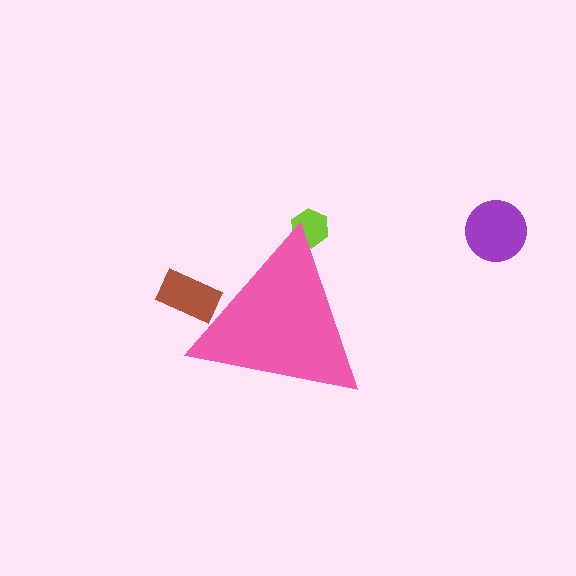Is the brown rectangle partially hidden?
Yes, the brown rectangle is partially hidden behind the pink triangle.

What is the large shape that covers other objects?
A pink triangle.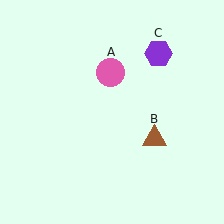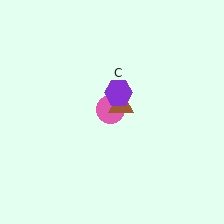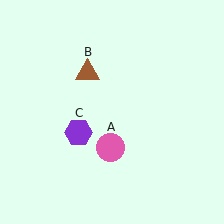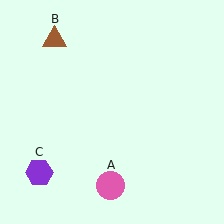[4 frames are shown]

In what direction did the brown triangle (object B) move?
The brown triangle (object B) moved up and to the left.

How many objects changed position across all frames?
3 objects changed position: pink circle (object A), brown triangle (object B), purple hexagon (object C).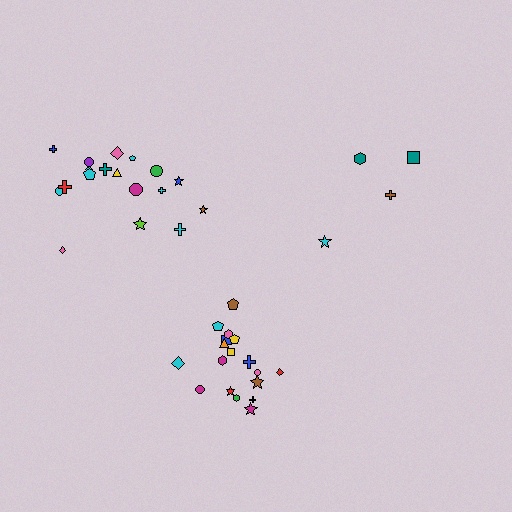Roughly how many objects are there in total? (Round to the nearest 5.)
Roughly 40 objects in total.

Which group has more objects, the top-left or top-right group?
The top-left group.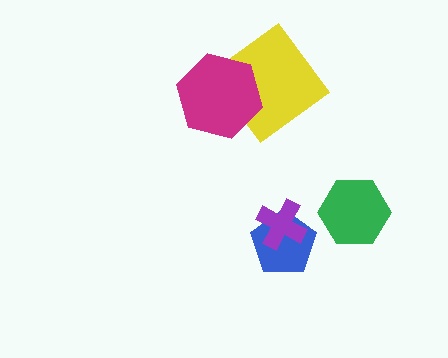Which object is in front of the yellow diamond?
The magenta hexagon is in front of the yellow diamond.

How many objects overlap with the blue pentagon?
1 object overlaps with the blue pentagon.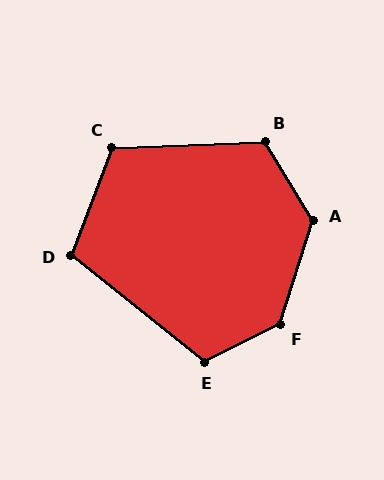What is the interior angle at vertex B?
Approximately 119 degrees (obtuse).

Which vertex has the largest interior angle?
F, at approximately 133 degrees.